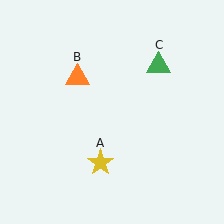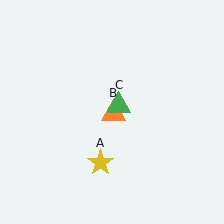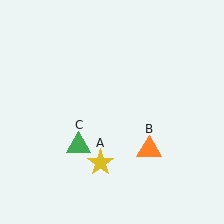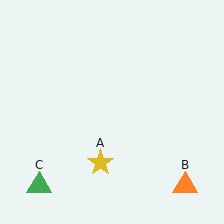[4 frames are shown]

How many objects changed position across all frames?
2 objects changed position: orange triangle (object B), green triangle (object C).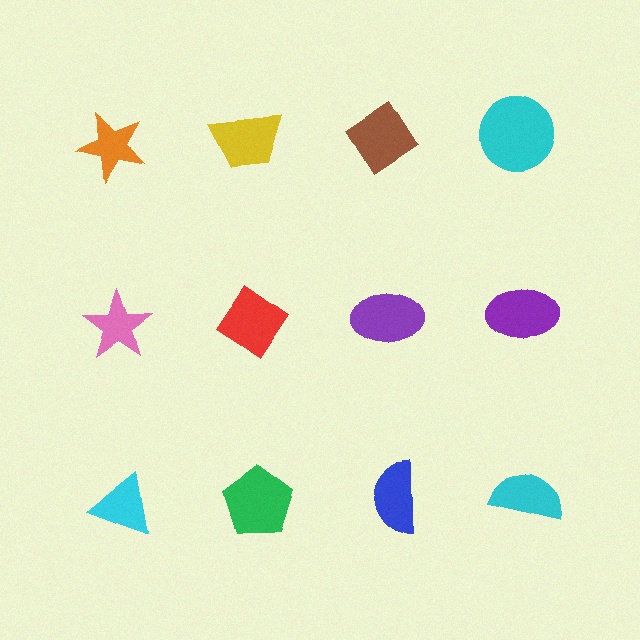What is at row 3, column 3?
A blue semicircle.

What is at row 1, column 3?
A brown diamond.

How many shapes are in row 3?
4 shapes.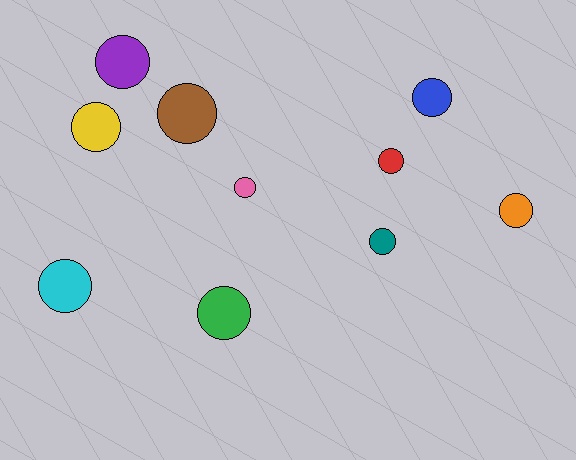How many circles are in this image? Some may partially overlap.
There are 10 circles.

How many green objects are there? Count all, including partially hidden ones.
There is 1 green object.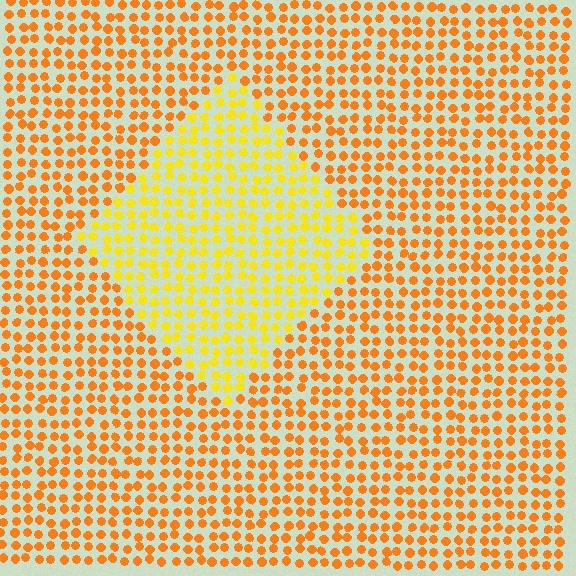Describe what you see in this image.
The image is filled with small orange elements in a uniform arrangement. A diamond-shaped region is visible where the elements are tinted to a slightly different hue, forming a subtle color boundary.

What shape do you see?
I see a diamond.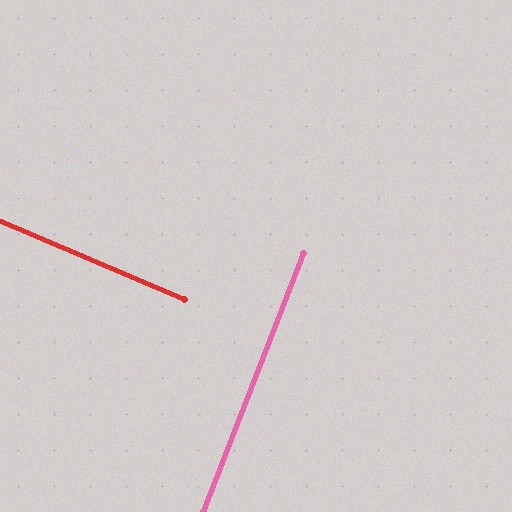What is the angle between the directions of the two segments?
Approximately 88 degrees.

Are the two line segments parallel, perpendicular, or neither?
Perpendicular — they meet at approximately 88°.